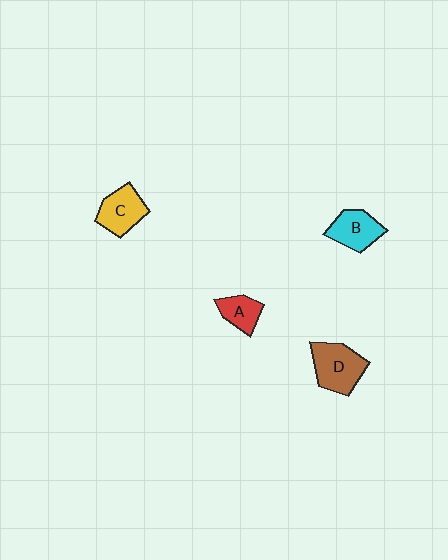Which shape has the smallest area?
Shape A (red).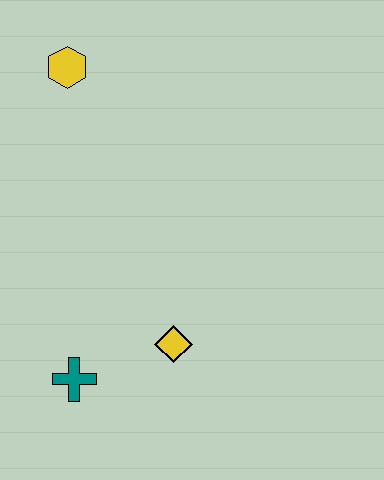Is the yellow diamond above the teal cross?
Yes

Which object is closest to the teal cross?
The yellow diamond is closest to the teal cross.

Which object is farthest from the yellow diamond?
The yellow hexagon is farthest from the yellow diamond.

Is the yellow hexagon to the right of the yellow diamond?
No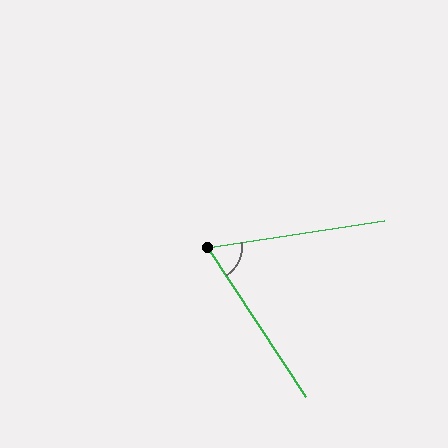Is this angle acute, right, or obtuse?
It is acute.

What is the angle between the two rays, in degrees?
Approximately 65 degrees.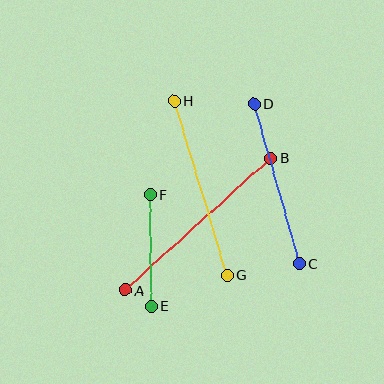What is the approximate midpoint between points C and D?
The midpoint is at approximately (277, 183) pixels.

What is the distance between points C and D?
The distance is approximately 166 pixels.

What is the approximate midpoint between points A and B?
The midpoint is at approximately (198, 224) pixels.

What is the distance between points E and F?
The distance is approximately 111 pixels.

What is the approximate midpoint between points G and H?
The midpoint is at approximately (201, 188) pixels.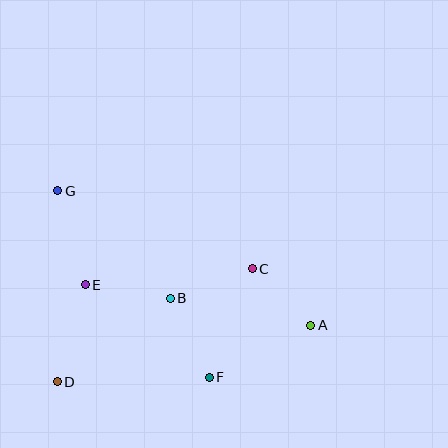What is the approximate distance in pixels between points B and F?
The distance between B and F is approximately 88 pixels.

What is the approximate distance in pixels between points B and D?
The distance between B and D is approximately 141 pixels.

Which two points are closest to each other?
Points A and C are closest to each other.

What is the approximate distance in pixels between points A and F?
The distance between A and F is approximately 114 pixels.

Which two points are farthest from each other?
Points A and G are farthest from each other.